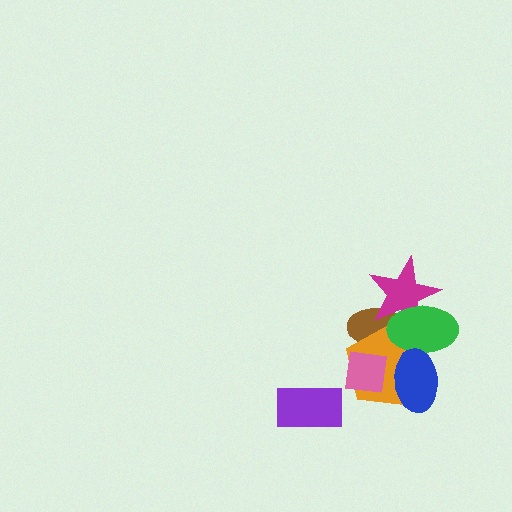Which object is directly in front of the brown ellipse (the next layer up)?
The orange pentagon is directly in front of the brown ellipse.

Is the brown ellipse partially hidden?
Yes, it is partially covered by another shape.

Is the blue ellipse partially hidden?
No, no other shape covers it.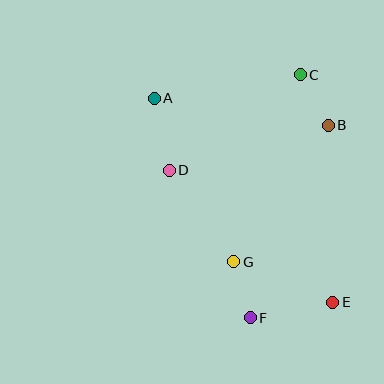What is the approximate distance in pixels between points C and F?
The distance between C and F is approximately 248 pixels.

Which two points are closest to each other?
Points B and C are closest to each other.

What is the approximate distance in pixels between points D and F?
The distance between D and F is approximately 169 pixels.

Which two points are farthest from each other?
Points A and E are farthest from each other.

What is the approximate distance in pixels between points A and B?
The distance between A and B is approximately 176 pixels.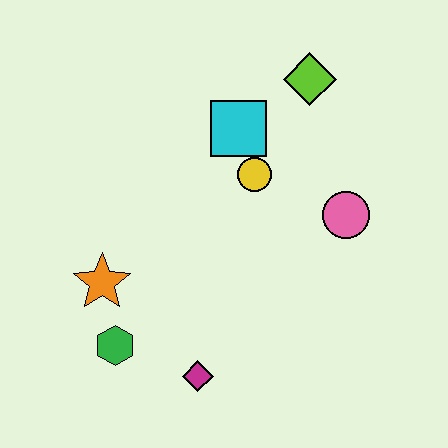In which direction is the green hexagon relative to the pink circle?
The green hexagon is to the left of the pink circle.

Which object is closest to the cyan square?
The yellow circle is closest to the cyan square.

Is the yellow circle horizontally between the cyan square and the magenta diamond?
No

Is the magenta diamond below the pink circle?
Yes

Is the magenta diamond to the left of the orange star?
No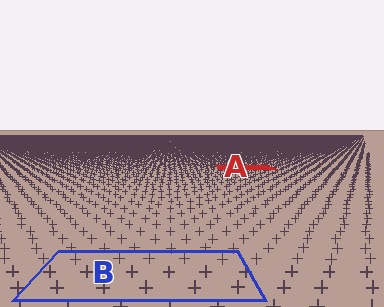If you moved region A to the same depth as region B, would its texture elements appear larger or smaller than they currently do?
They would appear larger. At a closer depth, the same texture elements are projected at a bigger on-screen size.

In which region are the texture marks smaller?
The texture marks are smaller in region A, because it is farther away.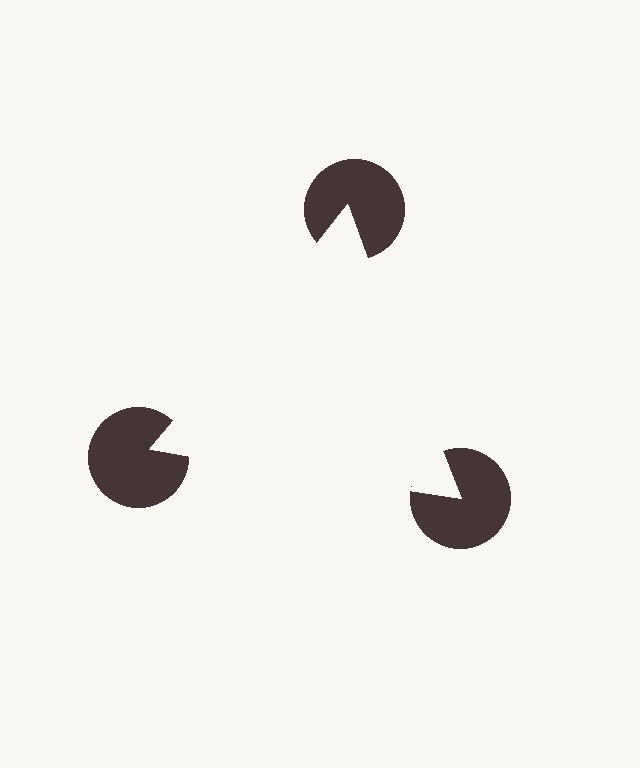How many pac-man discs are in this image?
There are 3 — one at each vertex of the illusory triangle.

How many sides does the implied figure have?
3 sides.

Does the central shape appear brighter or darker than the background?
It typically appears slightly brighter than the background, even though no actual brightness change is drawn.